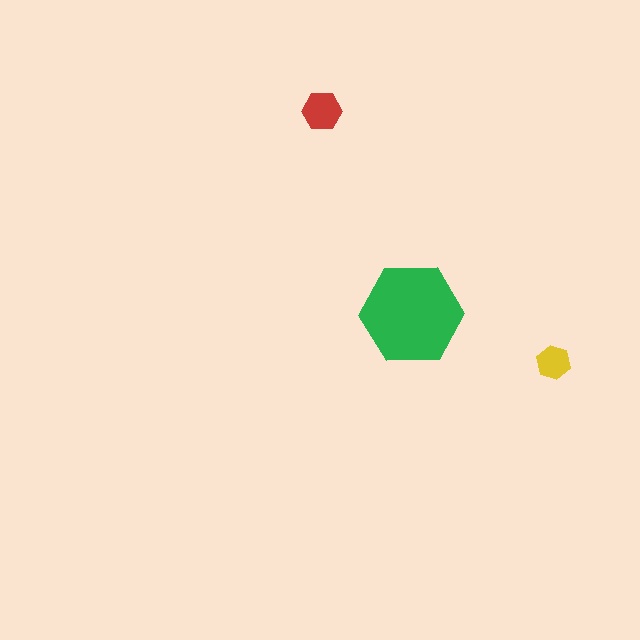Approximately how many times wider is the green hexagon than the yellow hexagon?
About 3 times wider.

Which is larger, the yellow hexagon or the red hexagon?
The red one.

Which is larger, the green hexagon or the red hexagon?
The green one.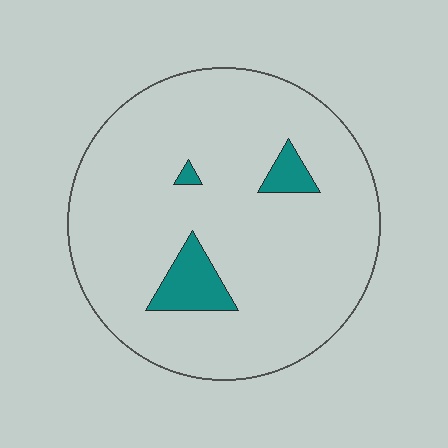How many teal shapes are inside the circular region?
3.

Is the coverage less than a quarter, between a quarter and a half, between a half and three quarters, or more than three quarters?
Less than a quarter.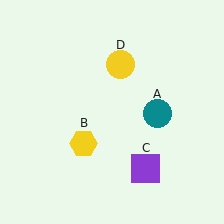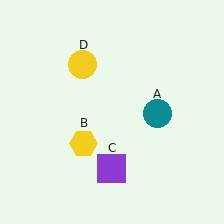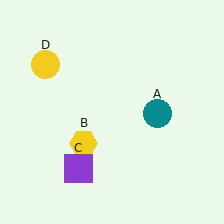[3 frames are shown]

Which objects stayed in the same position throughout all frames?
Teal circle (object A) and yellow hexagon (object B) remained stationary.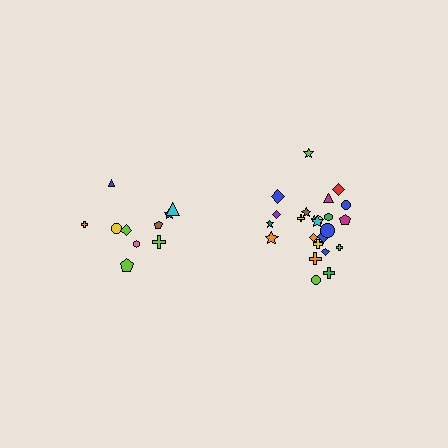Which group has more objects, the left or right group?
The right group.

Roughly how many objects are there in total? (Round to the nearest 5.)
Roughly 35 objects in total.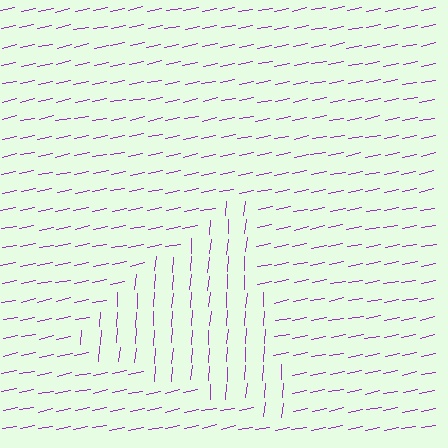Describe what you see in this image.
The image is filled with small purple line segments. A triangle region in the image has lines oriented differently from the surrounding lines, creating a visible texture boundary.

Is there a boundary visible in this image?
Yes, there is a texture boundary formed by a change in line orientation.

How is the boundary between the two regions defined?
The boundary is defined purely by a change in line orientation (approximately 74 degrees difference). All lines are the same color and thickness.